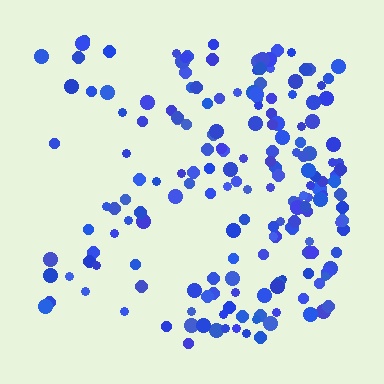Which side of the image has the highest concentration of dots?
The right.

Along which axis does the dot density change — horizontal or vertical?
Horizontal.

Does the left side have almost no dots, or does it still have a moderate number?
Still a moderate number, just noticeably fewer than the right.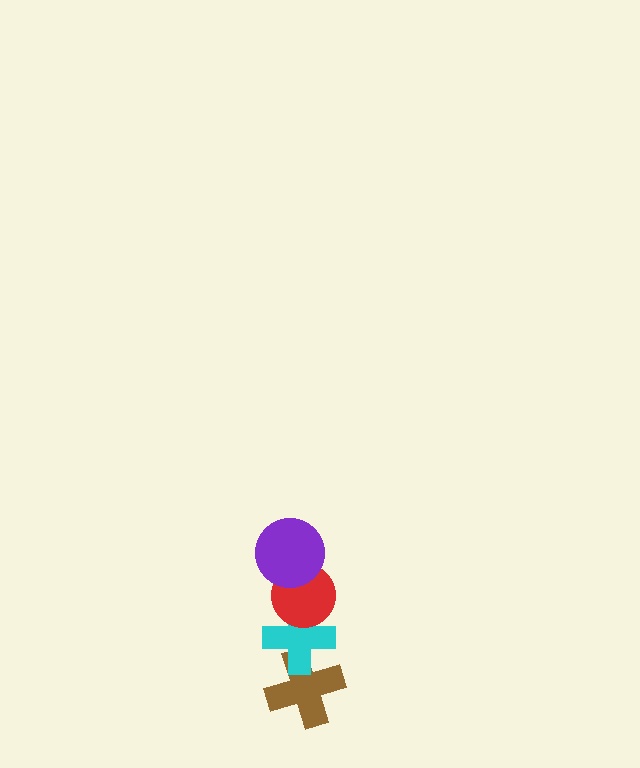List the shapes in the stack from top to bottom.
From top to bottom: the purple circle, the red circle, the cyan cross, the brown cross.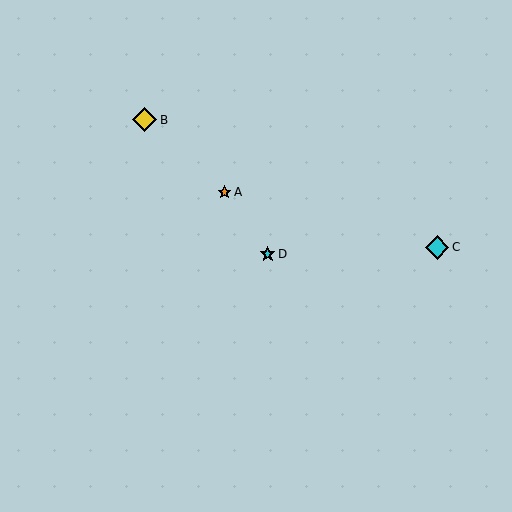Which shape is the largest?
The yellow diamond (labeled B) is the largest.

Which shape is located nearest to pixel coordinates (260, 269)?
The cyan star (labeled D) at (268, 254) is nearest to that location.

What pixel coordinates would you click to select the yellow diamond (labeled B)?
Click at (144, 120) to select the yellow diamond B.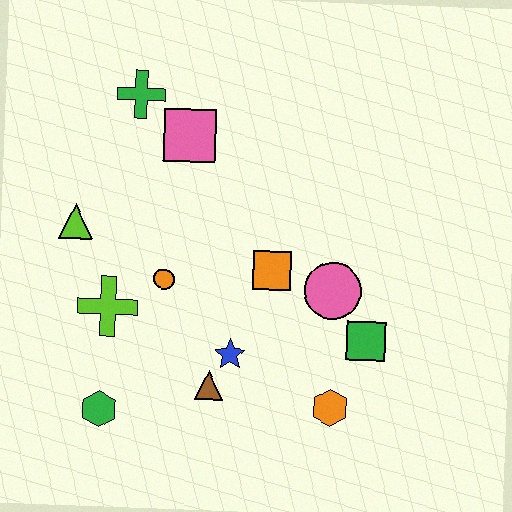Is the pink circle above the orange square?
No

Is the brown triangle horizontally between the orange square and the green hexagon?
Yes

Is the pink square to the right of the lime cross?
Yes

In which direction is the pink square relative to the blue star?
The pink square is above the blue star.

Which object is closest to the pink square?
The green cross is closest to the pink square.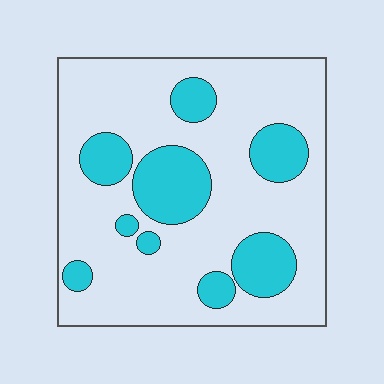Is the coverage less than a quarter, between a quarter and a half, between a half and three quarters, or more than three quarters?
Less than a quarter.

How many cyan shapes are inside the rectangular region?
9.